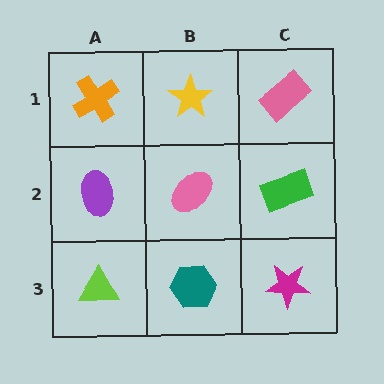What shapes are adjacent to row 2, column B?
A yellow star (row 1, column B), a teal hexagon (row 3, column B), a purple ellipse (row 2, column A), a green rectangle (row 2, column C).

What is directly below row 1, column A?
A purple ellipse.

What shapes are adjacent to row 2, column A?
An orange cross (row 1, column A), a lime triangle (row 3, column A), a pink ellipse (row 2, column B).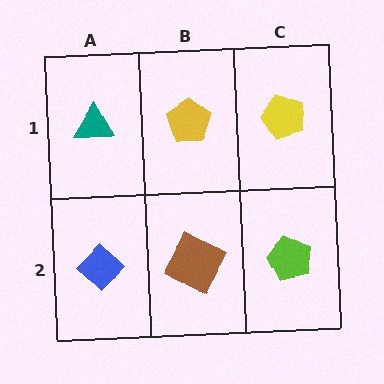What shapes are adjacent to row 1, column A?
A blue diamond (row 2, column A), a yellow pentagon (row 1, column B).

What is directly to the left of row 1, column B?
A teal triangle.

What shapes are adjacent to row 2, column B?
A yellow pentagon (row 1, column B), a blue diamond (row 2, column A), a lime pentagon (row 2, column C).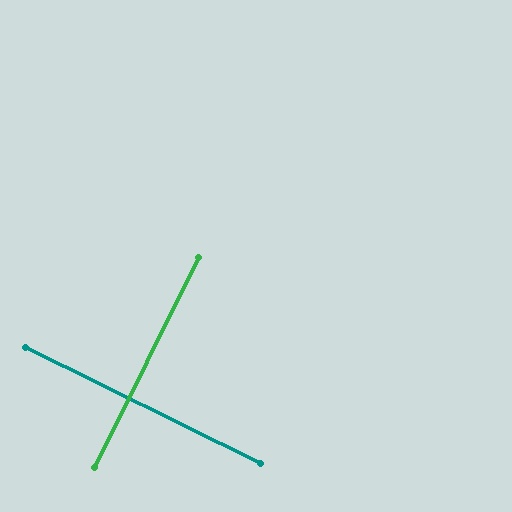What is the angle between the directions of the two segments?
Approximately 90 degrees.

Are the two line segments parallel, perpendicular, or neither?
Perpendicular — they meet at approximately 90°.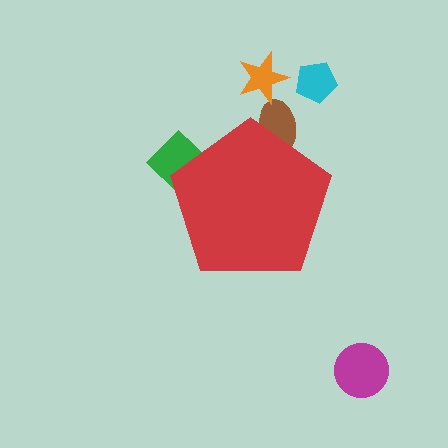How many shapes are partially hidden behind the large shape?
2 shapes are partially hidden.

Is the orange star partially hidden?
No, the orange star is fully visible.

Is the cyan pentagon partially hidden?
No, the cyan pentagon is fully visible.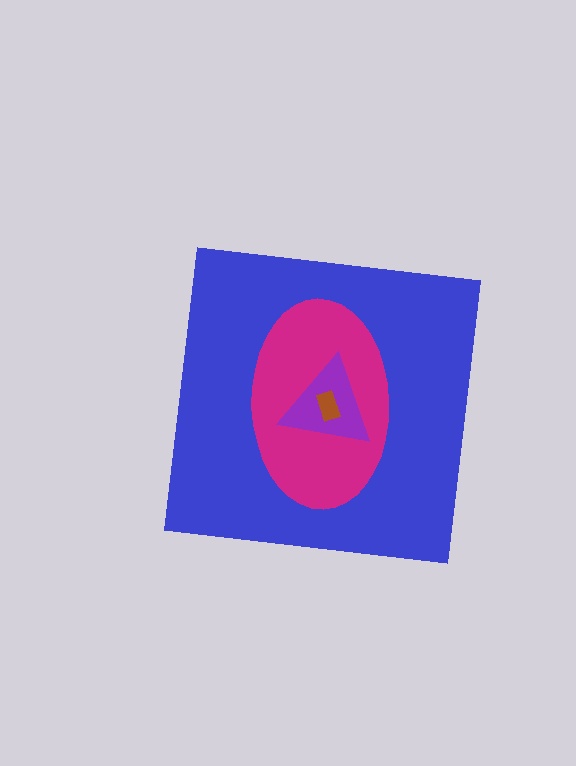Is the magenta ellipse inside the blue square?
Yes.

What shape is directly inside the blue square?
The magenta ellipse.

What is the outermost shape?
The blue square.